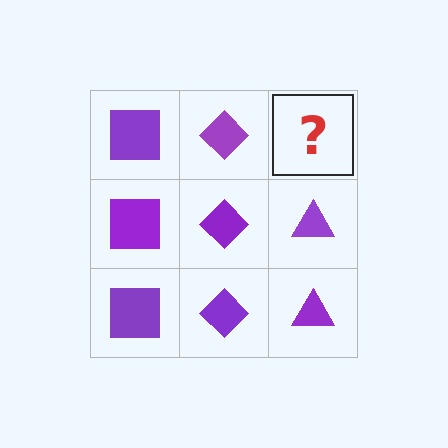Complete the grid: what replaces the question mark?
The question mark should be replaced with a purple triangle.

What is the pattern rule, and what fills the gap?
The rule is that each column has a consistent shape. The gap should be filled with a purple triangle.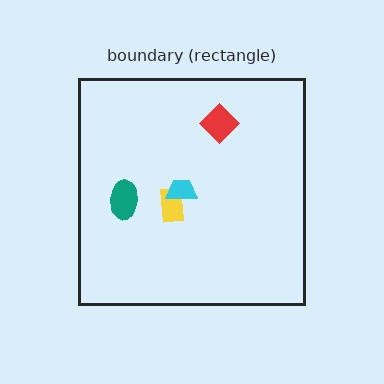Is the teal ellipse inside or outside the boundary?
Inside.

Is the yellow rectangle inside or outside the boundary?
Inside.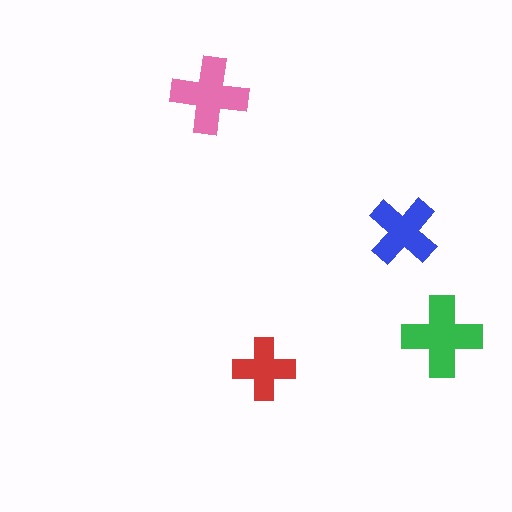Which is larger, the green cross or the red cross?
The green one.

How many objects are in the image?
There are 4 objects in the image.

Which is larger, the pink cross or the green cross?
The green one.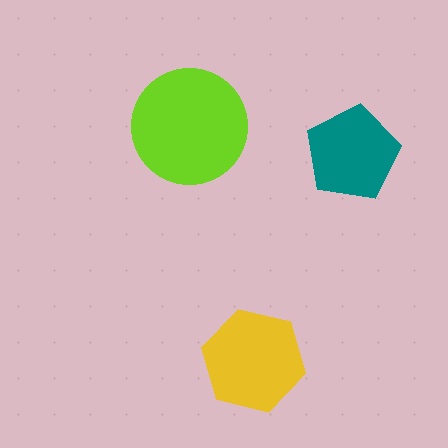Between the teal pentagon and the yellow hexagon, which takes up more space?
The yellow hexagon.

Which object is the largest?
The lime circle.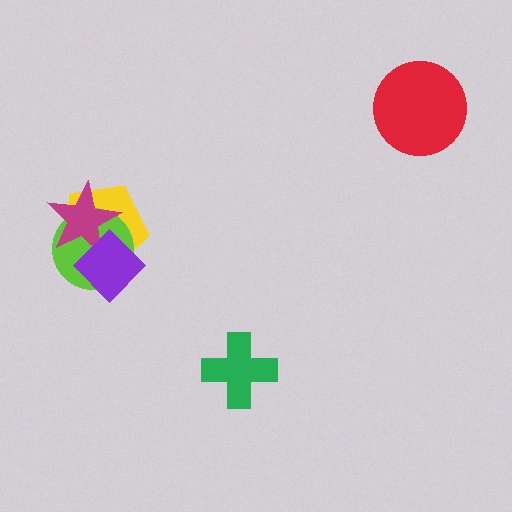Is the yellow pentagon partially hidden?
Yes, it is partially covered by another shape.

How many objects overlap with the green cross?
0 objects overlap with the green cross.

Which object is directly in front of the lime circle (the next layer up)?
The magenta star is directly in front of the lime circle.